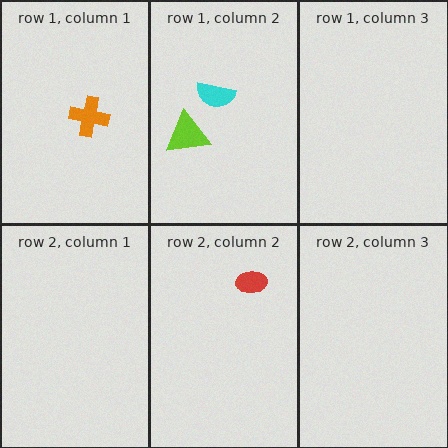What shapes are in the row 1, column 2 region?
The cyan semicircle, the lime triangle.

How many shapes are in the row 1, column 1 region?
1.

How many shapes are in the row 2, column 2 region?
1.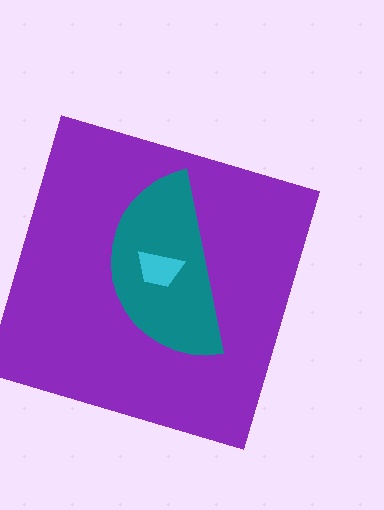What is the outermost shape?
The purple square.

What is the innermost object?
The cyan trapezoid.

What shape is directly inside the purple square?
The teal semicircle.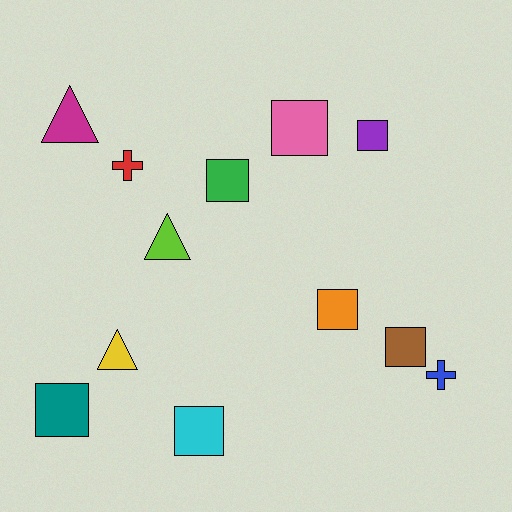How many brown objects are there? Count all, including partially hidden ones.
There is 1 brown object.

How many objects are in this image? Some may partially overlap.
There are 12 objects.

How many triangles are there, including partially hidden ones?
There are 3 triangles.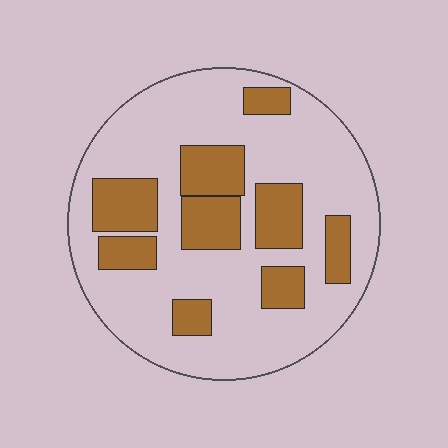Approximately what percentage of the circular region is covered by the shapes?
Approximately 30%.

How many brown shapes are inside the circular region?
9.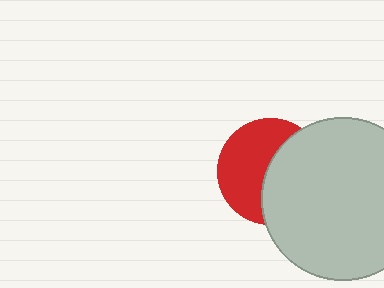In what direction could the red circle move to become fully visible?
The red circle could move left. That would shift it out from behind the light gray circle entirely.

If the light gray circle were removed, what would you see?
You would see the complete red circle.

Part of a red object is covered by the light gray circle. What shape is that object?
It is a circle.